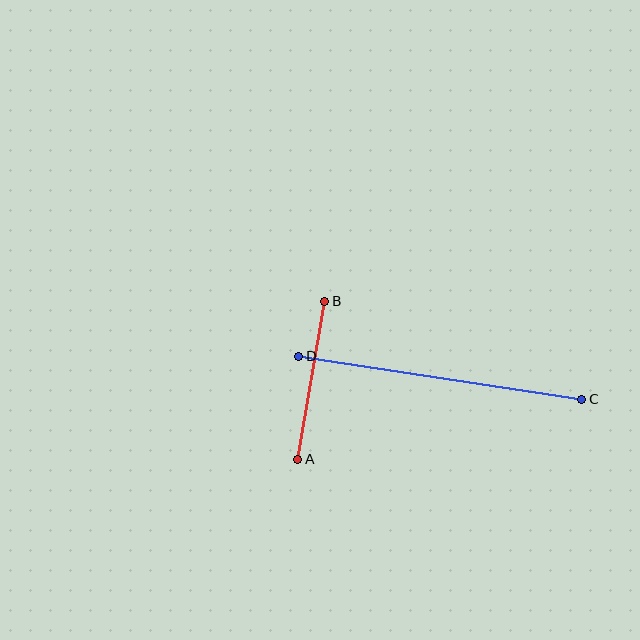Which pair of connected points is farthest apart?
Points C and D are farthest apart.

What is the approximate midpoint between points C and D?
The midpoint is at approximately (440, 378) pixels.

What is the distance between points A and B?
The distance is approximately 160 pixels.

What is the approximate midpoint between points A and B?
The midpoint is at approximately (311, 380) pixels.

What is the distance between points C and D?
The distance is approximately 286 pixels.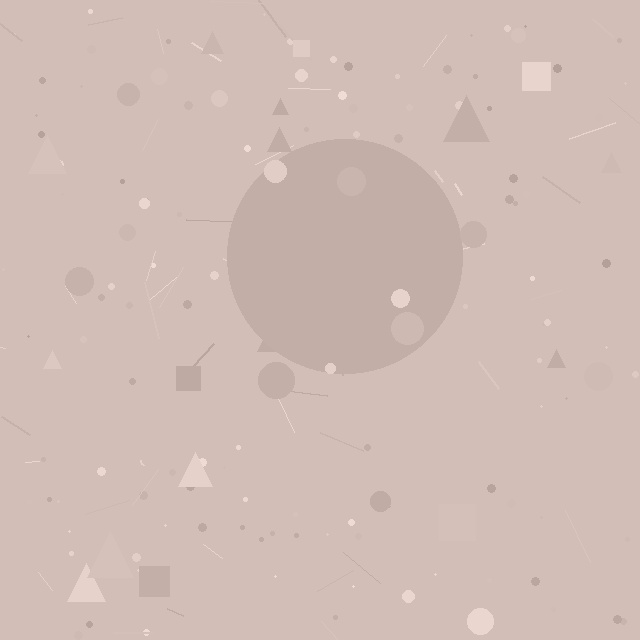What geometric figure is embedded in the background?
A circle is embedded in the background.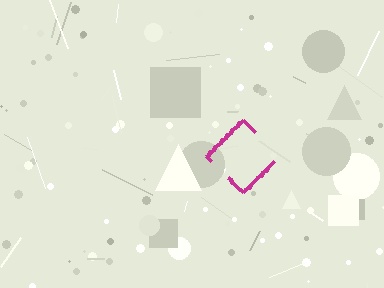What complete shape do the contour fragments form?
The contour fragments form a diamond.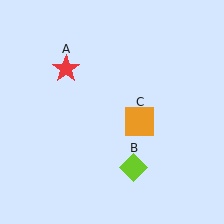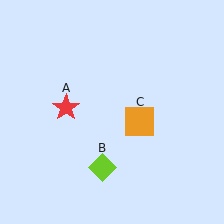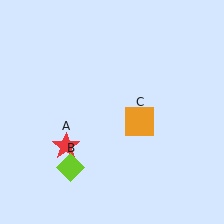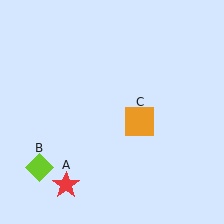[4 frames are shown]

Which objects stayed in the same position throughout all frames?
Orange square (object C) remained stationary.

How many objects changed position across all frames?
2 objects changed position: red star (object A), lime diamond (object B).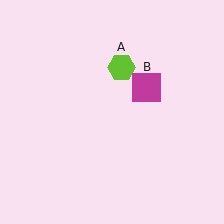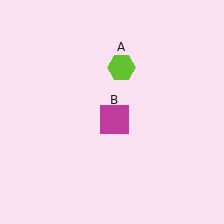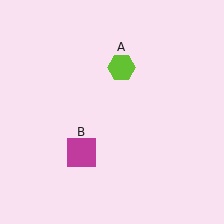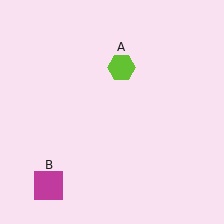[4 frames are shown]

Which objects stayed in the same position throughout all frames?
Lime hexagon (object A) remained stationary.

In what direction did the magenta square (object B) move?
The magenta square (object B) moved down and to the left.